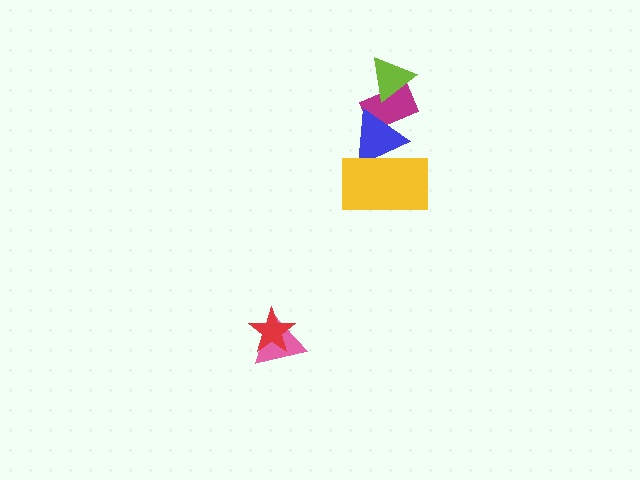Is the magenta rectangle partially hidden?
Yes, it is partially covered by another shape.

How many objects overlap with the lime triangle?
1 object overlaps with the lime triangle.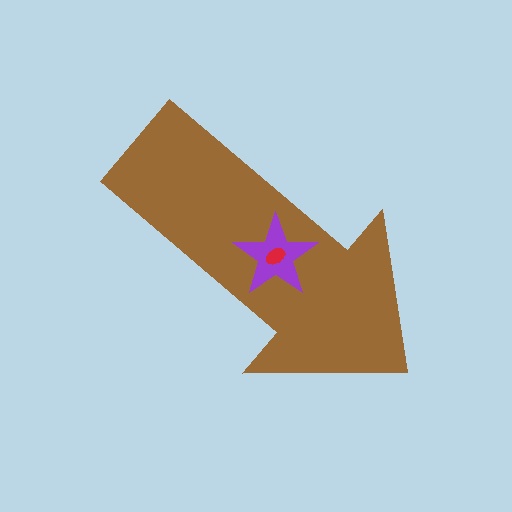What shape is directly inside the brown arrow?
The purple star.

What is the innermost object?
The red ellipse.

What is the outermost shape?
The brown arrow.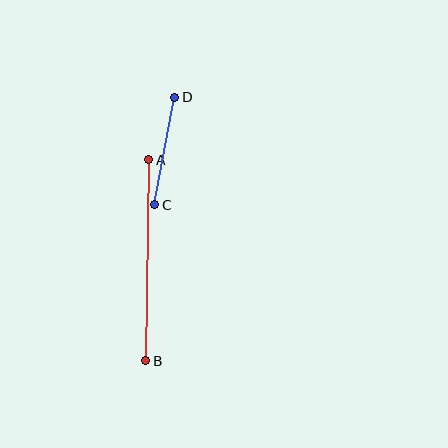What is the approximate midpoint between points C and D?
The midpoint is at approximately (165, 151) pixels.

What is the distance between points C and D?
The distance is approximately 110 pixels.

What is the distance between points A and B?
The distance is approximately 201 pixels.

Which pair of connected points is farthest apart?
Points A and B are farthest apart.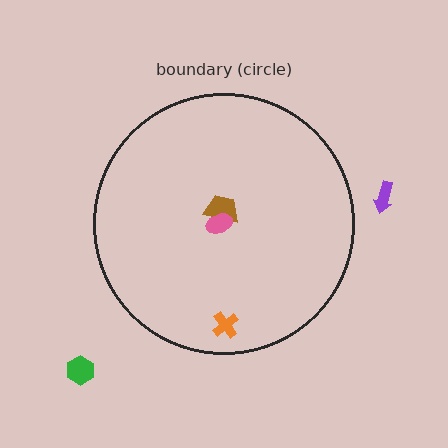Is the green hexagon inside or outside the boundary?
Outside.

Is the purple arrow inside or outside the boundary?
Outside.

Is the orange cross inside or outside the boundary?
Inside.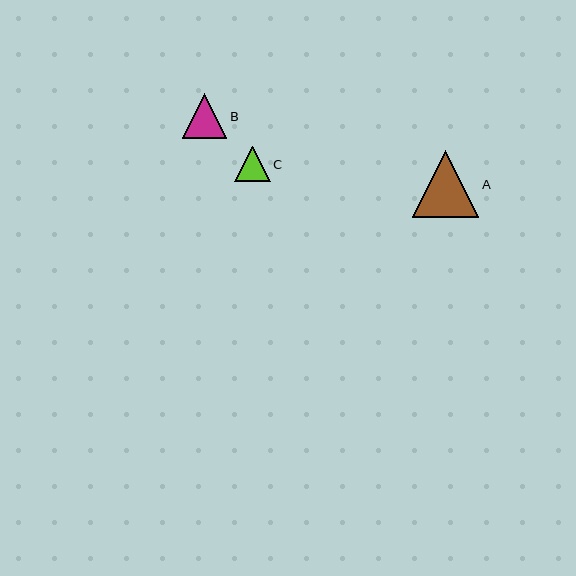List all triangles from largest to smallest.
From largest to smallest: A, B, C.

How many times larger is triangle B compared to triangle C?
Triangle B is approximately 1.3 times the size of triangle C.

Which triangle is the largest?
Triangle A is the largest with a size of approximately 66 pixels.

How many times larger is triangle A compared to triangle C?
Triangle A is approximately 1.9 times the size of triangle C.